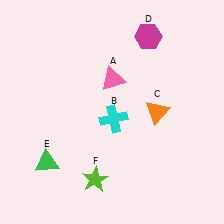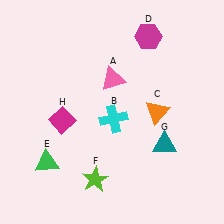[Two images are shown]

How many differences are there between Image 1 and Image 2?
There are 2 differences between the two images.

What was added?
A teal triangle (G), a magenta diamond (H) were added in Image 2.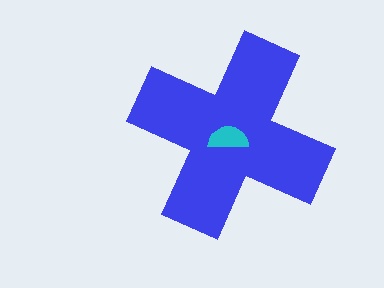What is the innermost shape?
The cyan semicircle.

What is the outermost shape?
The blue cross.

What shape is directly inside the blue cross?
The cyan semicircle.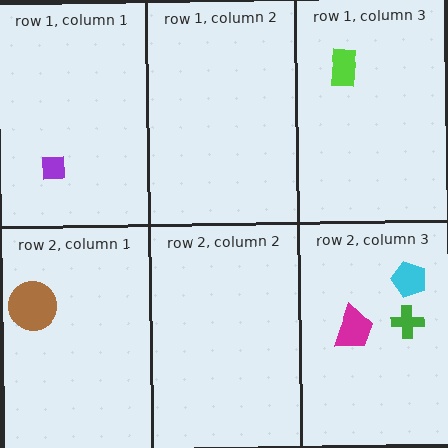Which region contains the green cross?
The row 2, column 3 region.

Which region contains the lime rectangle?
The row 1, column 3 region.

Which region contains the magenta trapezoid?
The row 2, column 3 region.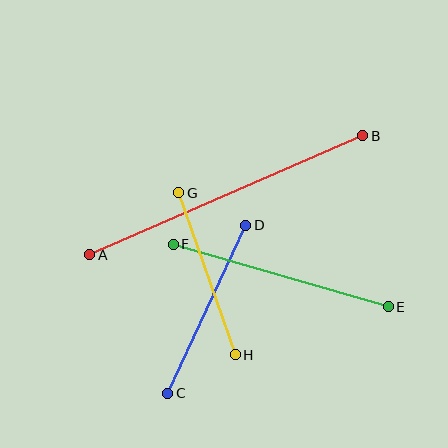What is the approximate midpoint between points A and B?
The midpoint is at approximately (226, 195) pixels.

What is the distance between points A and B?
The distance is approximately 298 pixels.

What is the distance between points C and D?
The distance is approximately 185 pixels.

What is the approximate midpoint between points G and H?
The midpoint is at approximately (207, 274) pixels.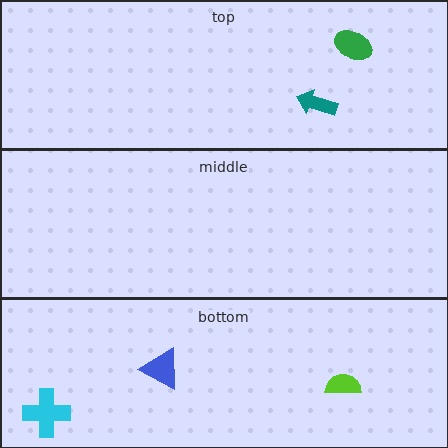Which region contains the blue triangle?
The bottom region.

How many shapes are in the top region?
2.